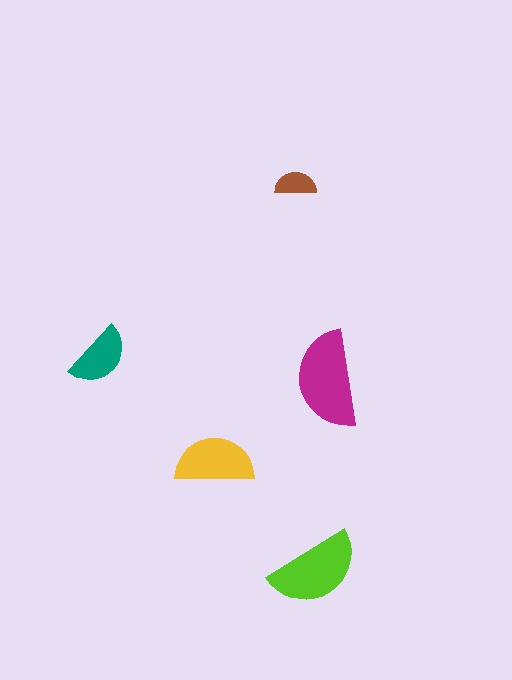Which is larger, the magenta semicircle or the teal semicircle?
The magenta one.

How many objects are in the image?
There are 5 objects in the image.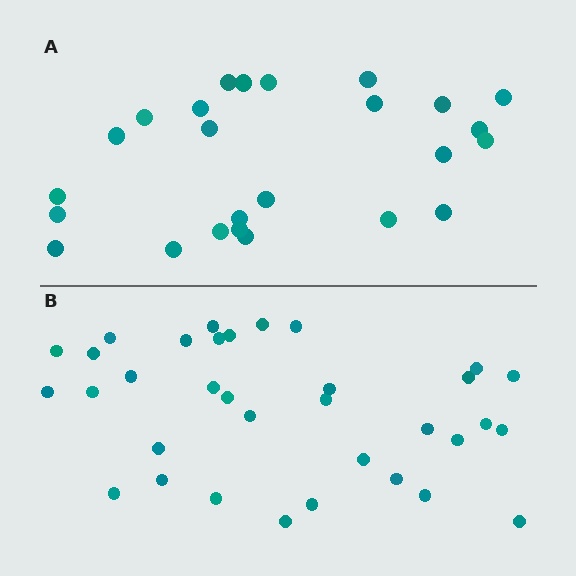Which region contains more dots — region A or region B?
Region B (the bottom region) has more dots.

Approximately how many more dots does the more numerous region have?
Region B has roughly 8 or so more dots than region A.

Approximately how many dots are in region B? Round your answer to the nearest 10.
About 30 dots. (The exact count is 34, which rounds to 30.)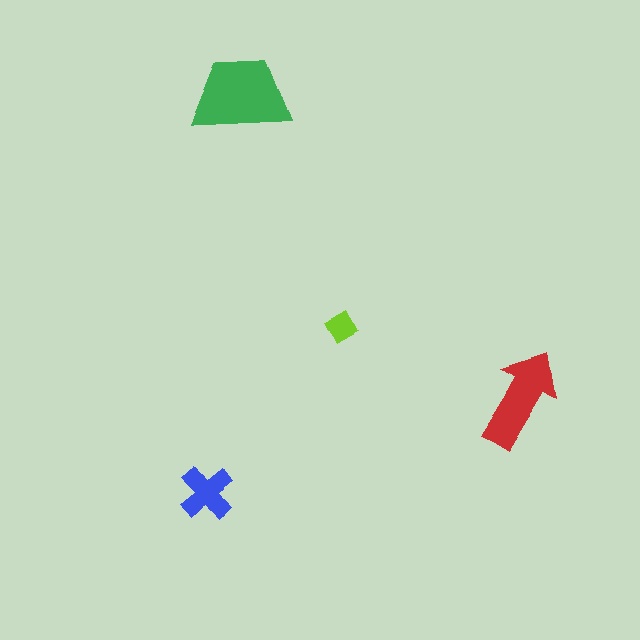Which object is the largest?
The green trapezoid.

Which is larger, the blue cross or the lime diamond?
The blue cross.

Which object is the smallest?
The lime diamond.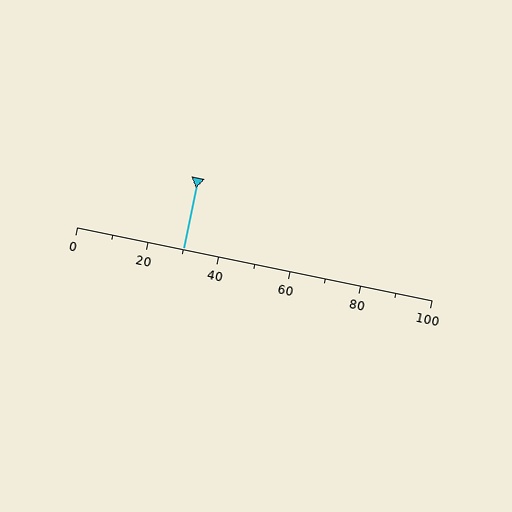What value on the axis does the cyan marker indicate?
The marker indicates approximately 30.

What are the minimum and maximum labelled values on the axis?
The axis runs from 0 to 100.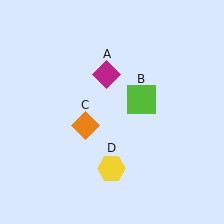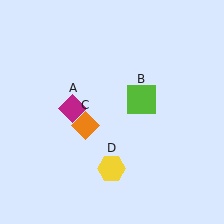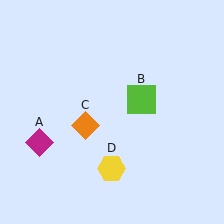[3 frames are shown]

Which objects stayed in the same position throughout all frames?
Lime square (object B) and orange diamond (object C) and yellow hexagon (object D) remained stationary.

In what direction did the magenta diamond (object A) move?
The magenta diamond (object A) moved down and to the left.